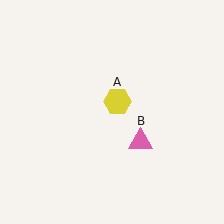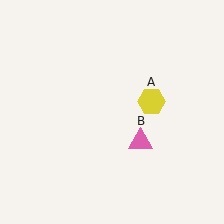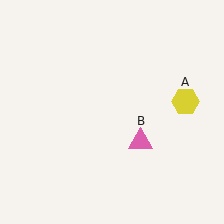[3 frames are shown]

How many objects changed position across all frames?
1 object changed position: yellow hexagon (object A).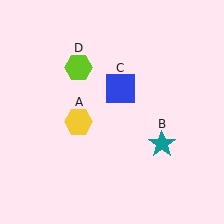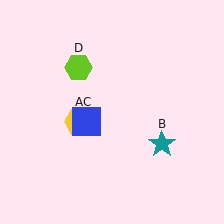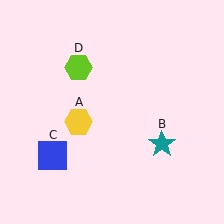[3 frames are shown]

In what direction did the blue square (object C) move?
The blue square (object C) moved down and to the left.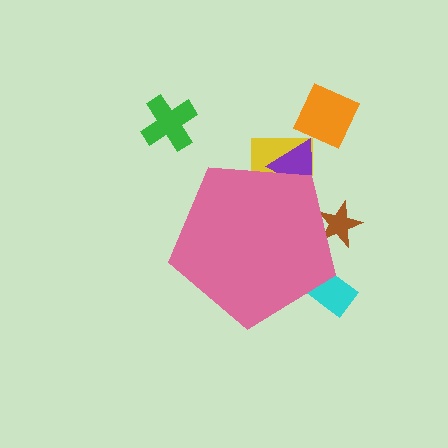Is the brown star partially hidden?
Yes, the brown star is partially hidden behind the pink pentagon.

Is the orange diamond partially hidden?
No, the orange diamond is fully visible.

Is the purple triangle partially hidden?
Yes, the purple triangle is partially hidden behind the pink pentagon.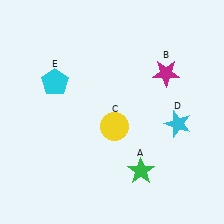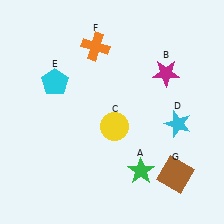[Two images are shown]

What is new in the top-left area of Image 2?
An orange cross (F) was added in the top-left area of Image 2.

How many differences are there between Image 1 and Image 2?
There are 2 differences between the two images.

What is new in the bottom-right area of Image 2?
A brown square (G) was added in the bottom-right area of Image 2.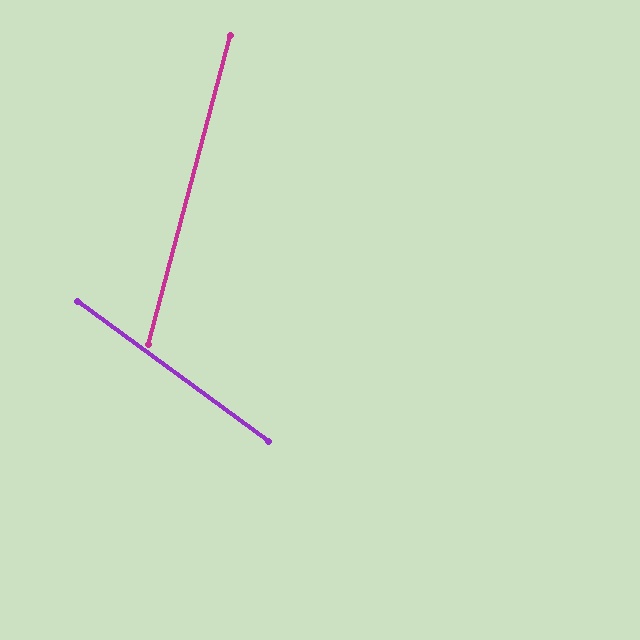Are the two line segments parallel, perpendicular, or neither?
Neither parallel nor perpendicular — they differ by about 69°.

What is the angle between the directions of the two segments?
Approximately 69 degrees.